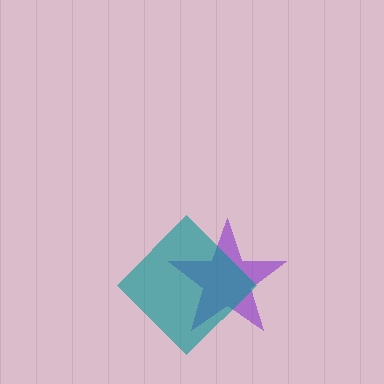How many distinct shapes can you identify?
There are 2 distinct shapes: a purple star, a teal diamond.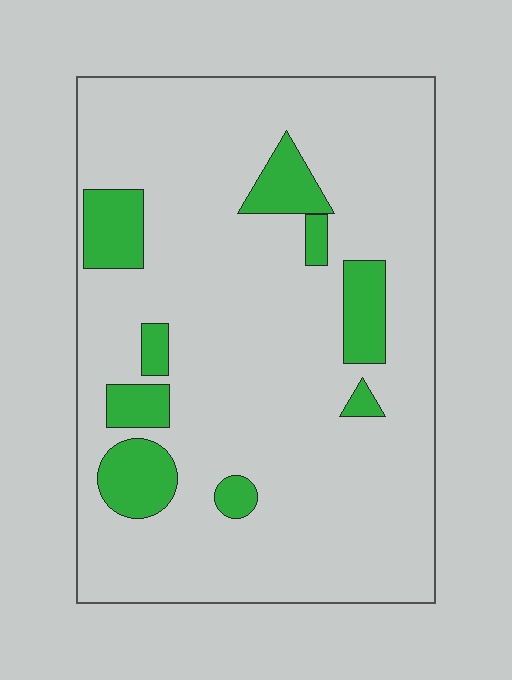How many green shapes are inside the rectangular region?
9.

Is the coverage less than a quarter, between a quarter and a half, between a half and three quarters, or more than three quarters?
Less than a quarter.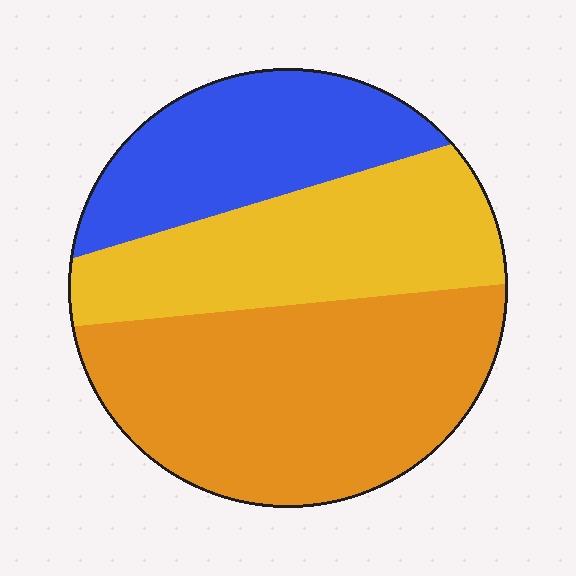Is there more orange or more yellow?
Orange.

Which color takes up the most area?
Orange, at roughly 45%.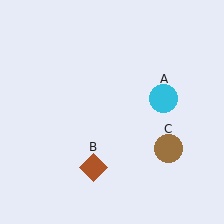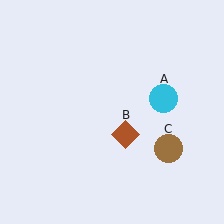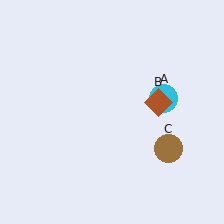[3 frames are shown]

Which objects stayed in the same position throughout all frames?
Cyan circle (object A) and brown circle (object C) remained stationary.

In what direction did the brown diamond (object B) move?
The brown diamond (object B) moved up and to the right.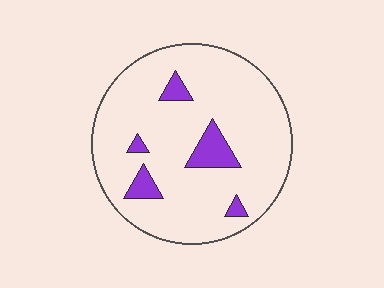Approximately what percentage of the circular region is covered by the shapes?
Approximately 10%.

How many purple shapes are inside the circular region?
5.